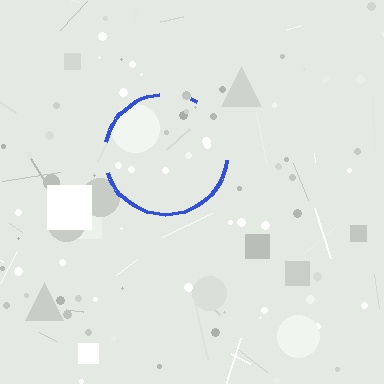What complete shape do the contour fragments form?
The contour fragments form a circle.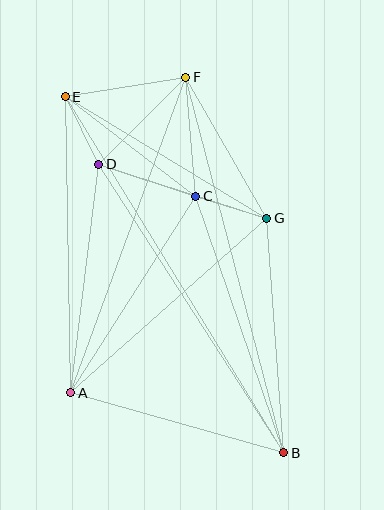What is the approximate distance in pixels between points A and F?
The distance between A and F is approximately 335 pixels.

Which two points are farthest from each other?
Points B and E are farthest from each other.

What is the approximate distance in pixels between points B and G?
The distance between B and G is approximately 236 pixels.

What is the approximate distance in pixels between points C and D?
The distance between C and D is approximately 102 pixels.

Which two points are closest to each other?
Points C and G are closest to each other.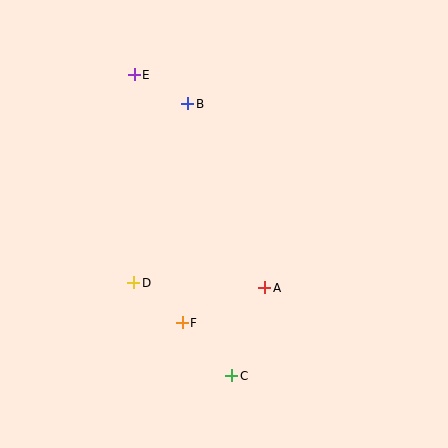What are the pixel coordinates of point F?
Point F is at (182, 323).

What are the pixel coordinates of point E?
Point E is at (134, 75).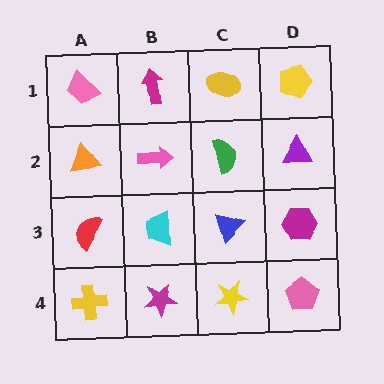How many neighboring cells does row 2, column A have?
3.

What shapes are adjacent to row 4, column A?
A red semicircle (row 3, column A), a magenta star (row 4, column B).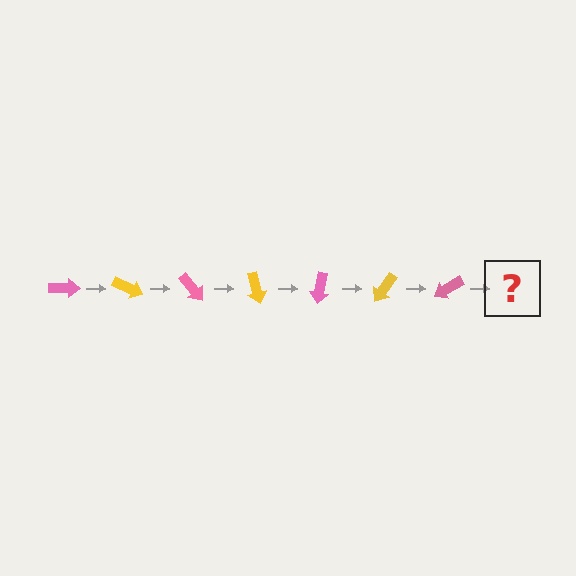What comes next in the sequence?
The next element should be a yellow arrow, rotated 175 degrees from the start.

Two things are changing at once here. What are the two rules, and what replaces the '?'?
The two rules are that it rotates 25 degrees each step and the color cycles through pink and yellow. The '?' should be a yellow arrow, rotated 175 degrees from the start.